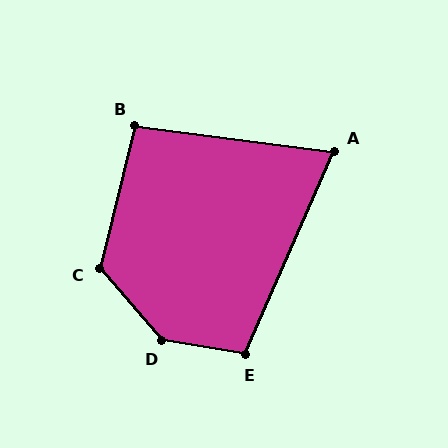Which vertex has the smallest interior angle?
A, at approximately 74 degrees.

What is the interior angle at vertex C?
Approximately 125 degrees (obtuse).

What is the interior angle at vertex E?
Approximately 104 degrees (obtuse).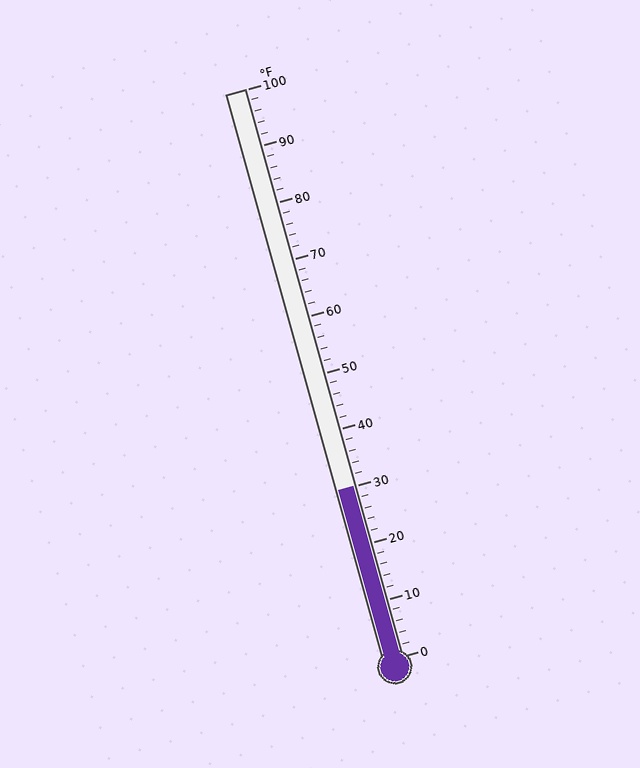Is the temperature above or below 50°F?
The temperature is below 50°F.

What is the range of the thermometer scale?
The thermometer scale ranges from 0°F to 100°F.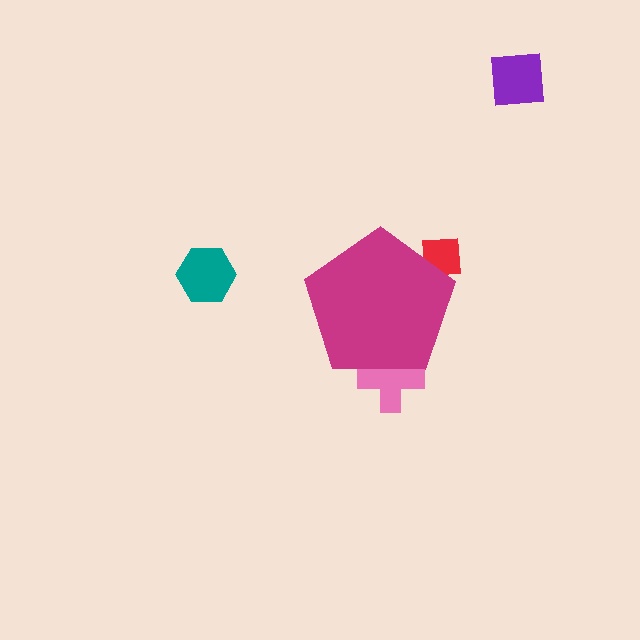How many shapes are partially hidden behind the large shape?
2 shapes are partially hidden.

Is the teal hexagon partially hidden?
No, the teal hexagon is fully visible.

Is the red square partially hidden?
Yes, the red square is partially hidden behind the magenta pentagon.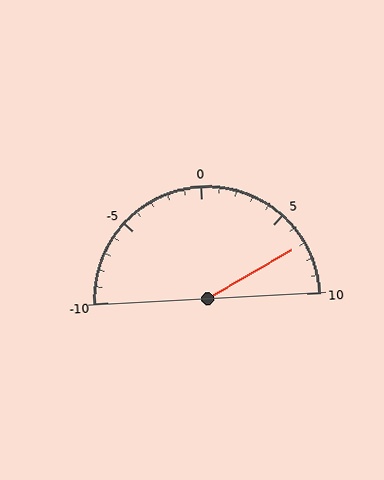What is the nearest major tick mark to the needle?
The nearest major tick mark is 5.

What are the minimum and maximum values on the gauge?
The gauge ranges from -10 to 10.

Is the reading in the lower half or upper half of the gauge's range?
The reading is in the upper half of the range (-10 to 10).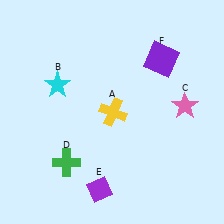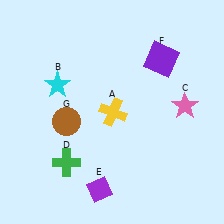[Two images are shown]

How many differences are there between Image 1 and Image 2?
There is 1 difference between the two images.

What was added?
A brown circle (G) was added in Image 2.